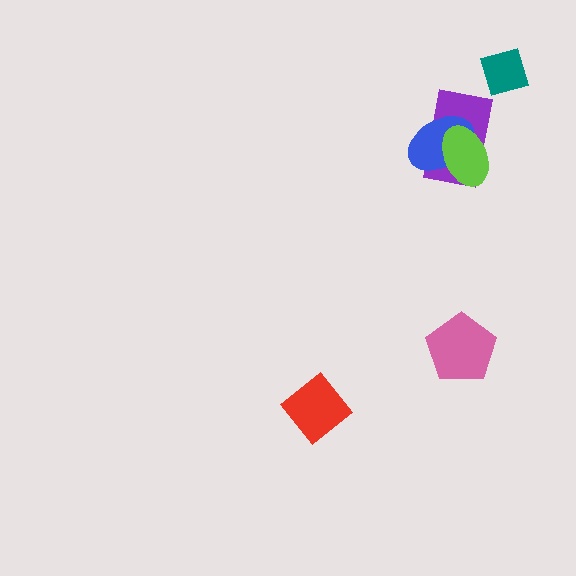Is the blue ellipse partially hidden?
Yes, it is partially covered by another shape.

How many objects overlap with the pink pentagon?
0 objects overlap with the pink pentagon.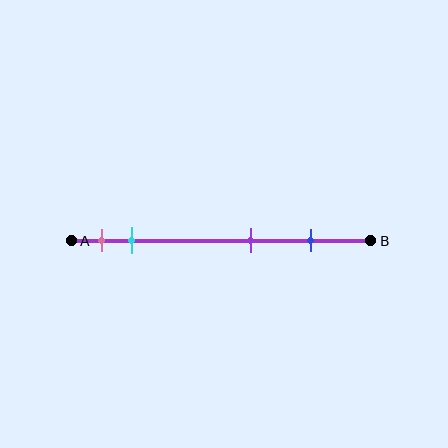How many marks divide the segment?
There are 4 marks dividing the segment.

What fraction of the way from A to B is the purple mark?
The purple mark is approximately 60% (0.6) of the way from A to B.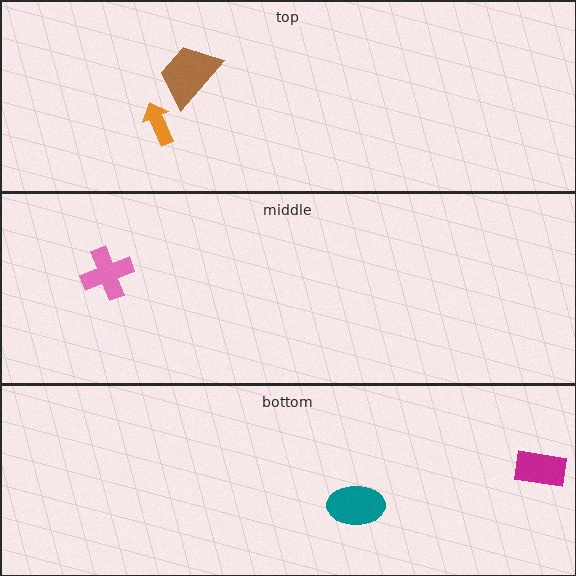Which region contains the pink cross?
The middle region.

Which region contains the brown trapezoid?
The top region.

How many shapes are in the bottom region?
2.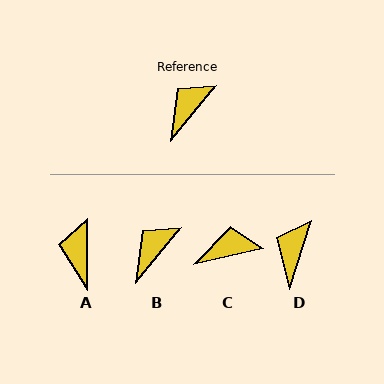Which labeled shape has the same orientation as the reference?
B.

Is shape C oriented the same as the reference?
No, it is off by about 38 degrees.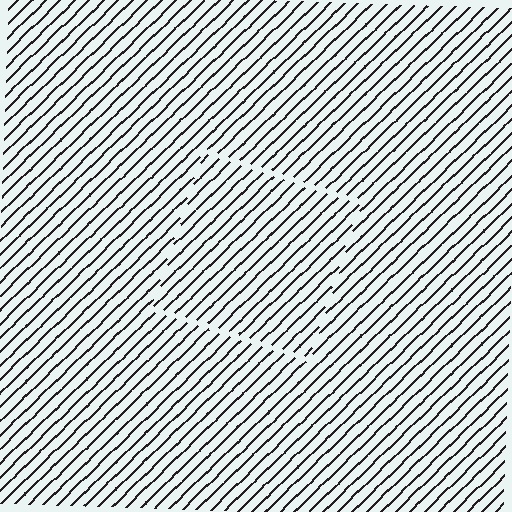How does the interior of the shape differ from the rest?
The interior of the shape contains the same grating, shifted by half a period — the contour is defined by the phase discontinuity where line-ends from the inner and outer gratings abut.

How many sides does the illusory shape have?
4 sides — the line-ends trace a square.